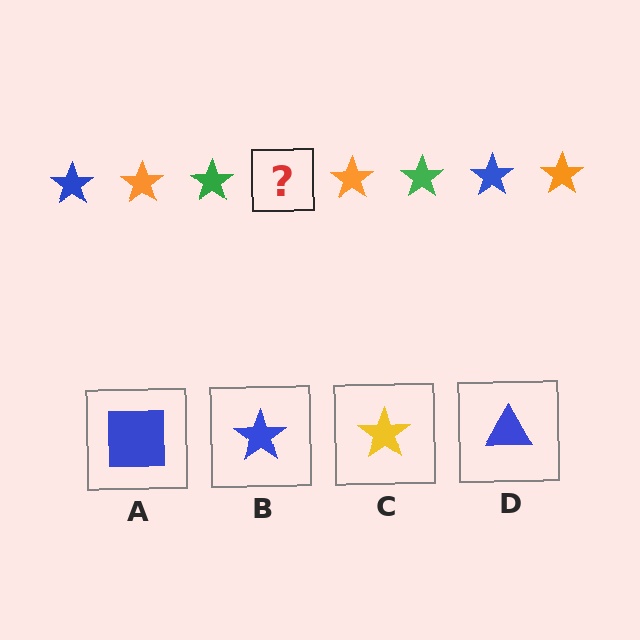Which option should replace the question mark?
Option B.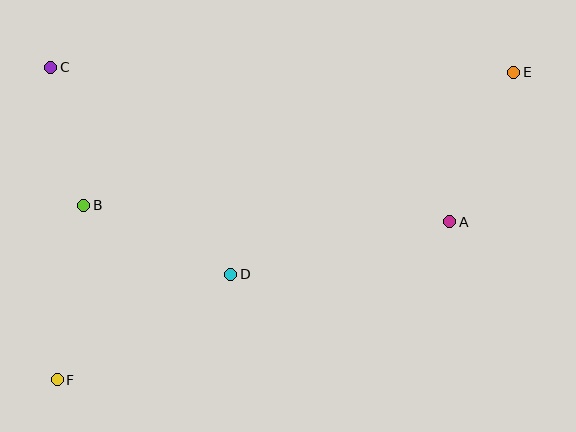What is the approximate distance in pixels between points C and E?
The distance between C and E is approximately 463 pixels.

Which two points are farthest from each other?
Points E and F are farthest from each other.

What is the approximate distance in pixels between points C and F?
The distance between C and F is approximately 313 pixels.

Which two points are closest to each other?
Points B and C are closest to each other.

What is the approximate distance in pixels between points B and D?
The distance between B and D is approximately 162 pixels.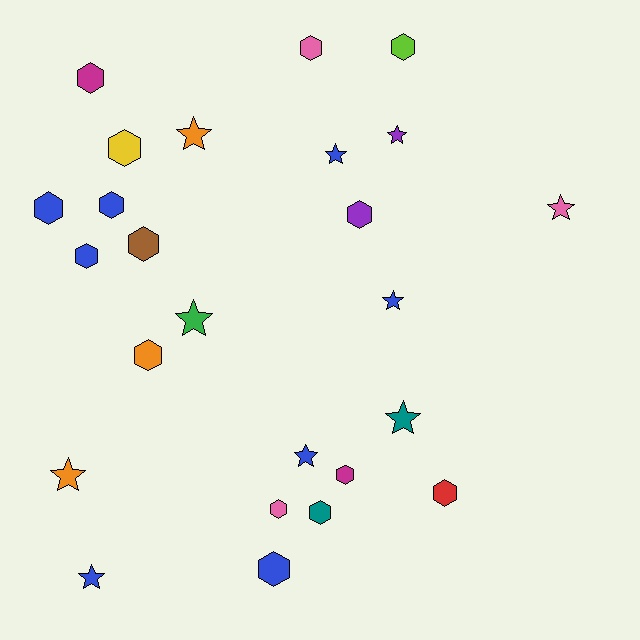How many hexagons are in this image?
There are 15 hexagons.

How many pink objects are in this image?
There are 3 pink objects.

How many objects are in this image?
There are 25 objects.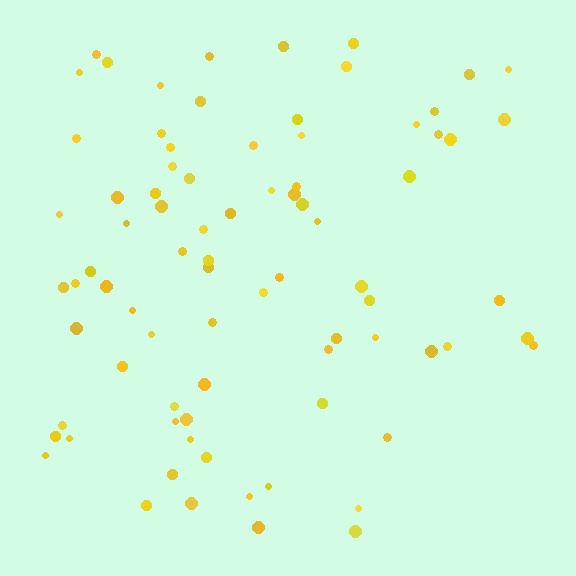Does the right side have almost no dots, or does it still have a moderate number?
Still a moderate number, just noticeably fewer than the left.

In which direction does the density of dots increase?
From right to left, with the left side densest.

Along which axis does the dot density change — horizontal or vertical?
Horizontal.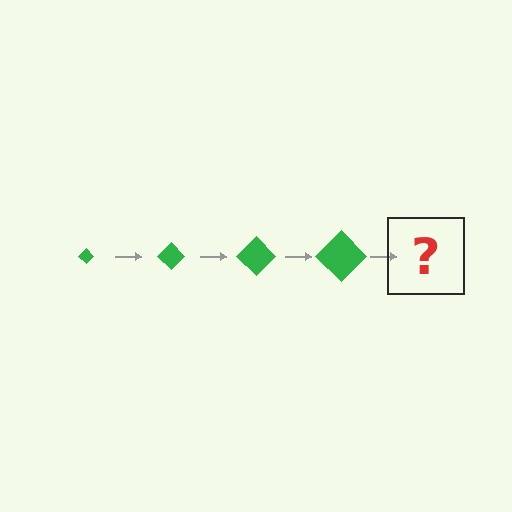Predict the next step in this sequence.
The next step is a green diamond, larger than the previous one.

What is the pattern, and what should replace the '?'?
The pattern is that the diamond gets progressively larger each step. The '?' should be a green diamond, larger than the previous one.